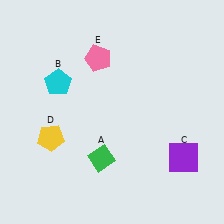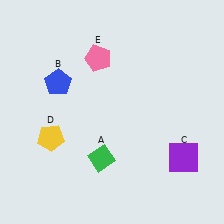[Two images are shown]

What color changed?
The pentagon (B) changed from cyan in Image 1 to blue in Image 2.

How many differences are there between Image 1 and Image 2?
There is 1 difference between the two images.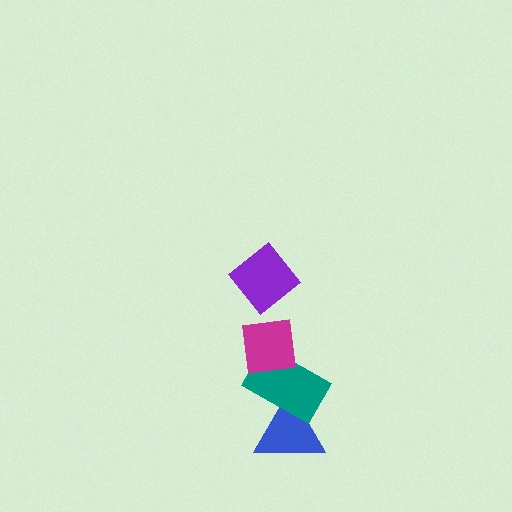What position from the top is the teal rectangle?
The teal rectangle is 3rd from the top.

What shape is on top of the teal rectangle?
The magenta square is on top of the teal rectangle.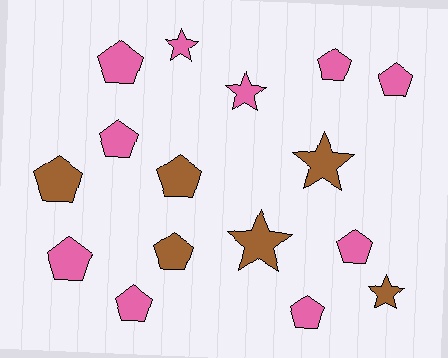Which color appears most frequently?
Pink, with 10 objects.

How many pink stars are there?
There are 2 pink stars.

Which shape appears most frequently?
Pentagon, with 11 objects.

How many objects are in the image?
There are 16 objects.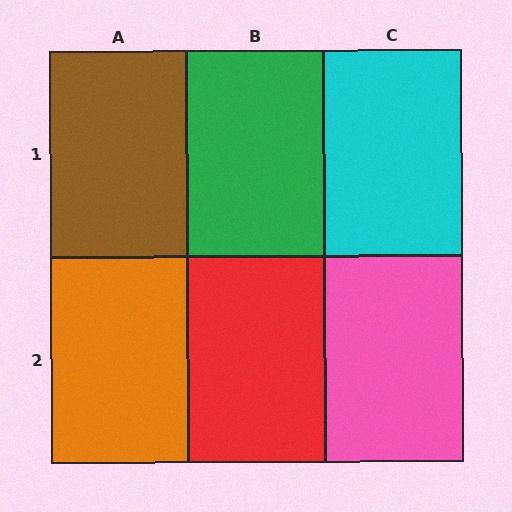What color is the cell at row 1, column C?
Cyan.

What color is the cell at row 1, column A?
Brown.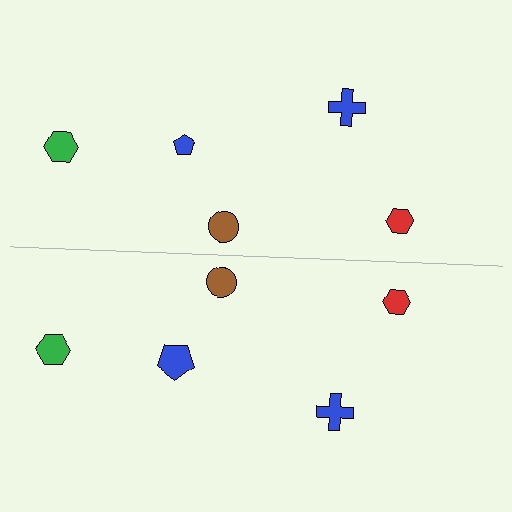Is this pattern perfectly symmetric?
No, the pattern is not perfectly symmetric. The blue pentagon on the bottom side has a different size than its mirror counterpart.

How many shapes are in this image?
There are 10 shapes in this image.